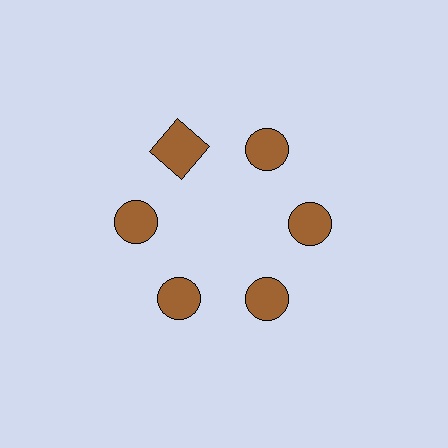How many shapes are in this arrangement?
There are 6 shapes arranged in a ring pattern.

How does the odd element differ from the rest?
It has a different shape: square instead of circle.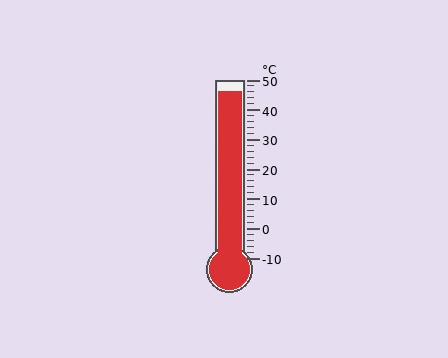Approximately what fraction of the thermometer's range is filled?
The thermometer is filled to approximately 95% of its range.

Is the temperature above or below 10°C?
The temperature is above 10°C.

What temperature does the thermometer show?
The thermometer shows approximately 46°C.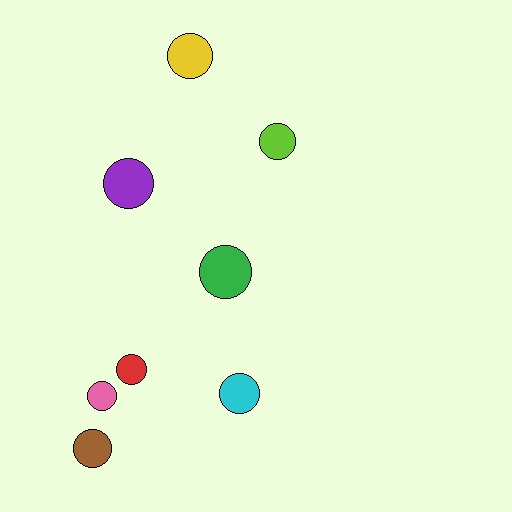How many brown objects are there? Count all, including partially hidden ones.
There is 1 brown object.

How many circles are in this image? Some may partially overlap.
There are 8 circles.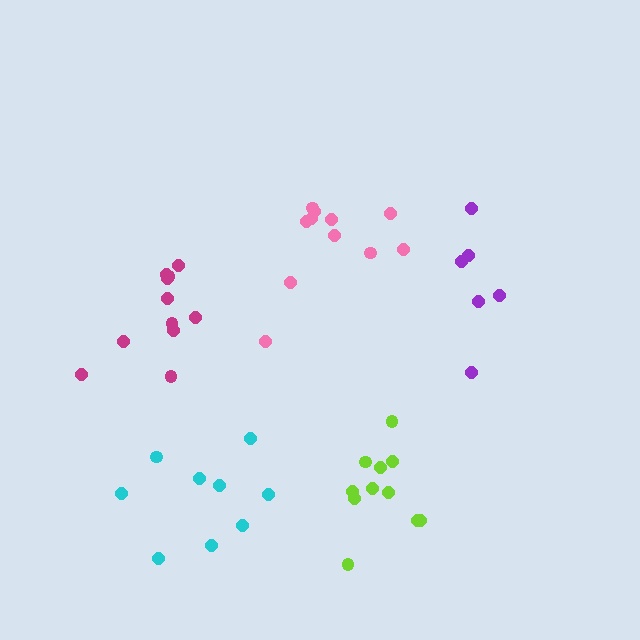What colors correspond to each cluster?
The clusters are colored: pink, purple, lime, magenta, cyan.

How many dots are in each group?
Group 1: 11 dots, Group 2: 6 dots, Group 3: 11 dots, Group 4: 11 dots, Group 5: 9 dots (48 total).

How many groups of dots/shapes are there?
There are 5 groups.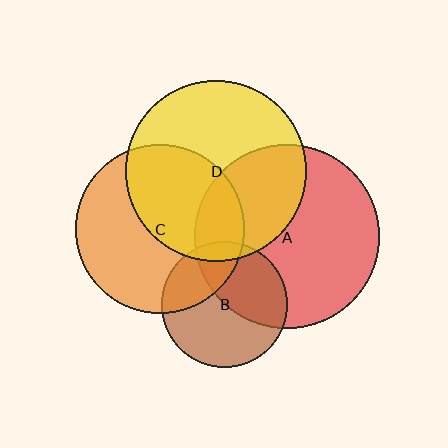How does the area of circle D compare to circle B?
Approximately 2.1 times.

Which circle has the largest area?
Circle A (red).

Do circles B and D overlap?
Yes.